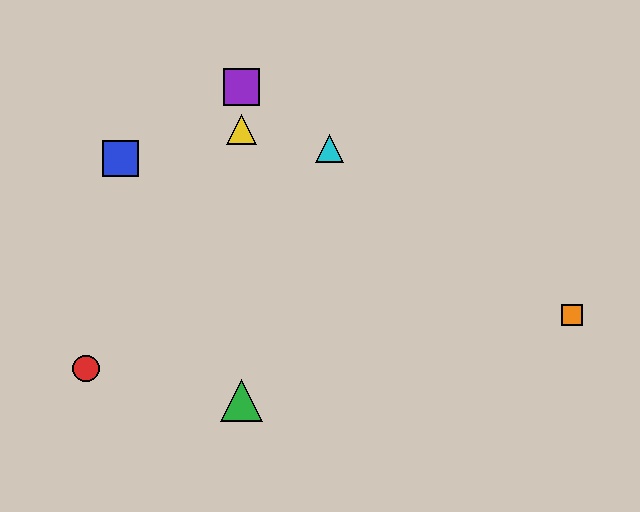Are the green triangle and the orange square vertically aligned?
No, the green triangle is at x≈242 and the orange square is at x≈572.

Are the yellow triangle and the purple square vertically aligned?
Yes, both are at x≈242.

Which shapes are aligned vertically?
The green triangle, the yellow triangle, the purple square are aligned vertically.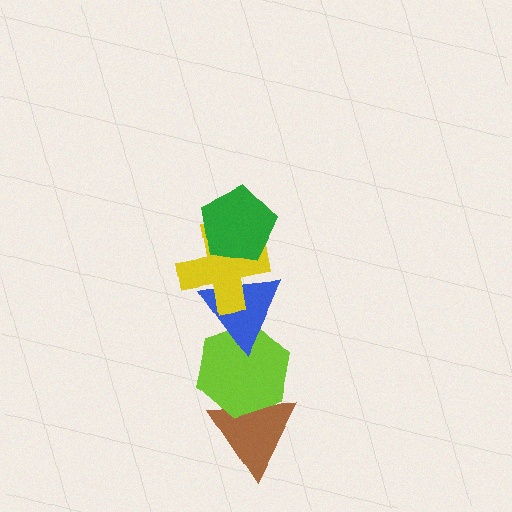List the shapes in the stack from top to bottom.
From top to bottom: the green pentagon, the yellow cross, the blue triangle, the lime hexagon, the brown triangle.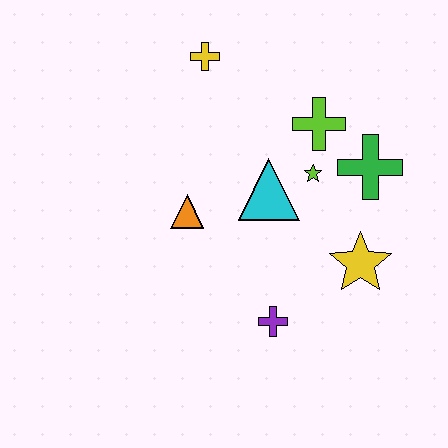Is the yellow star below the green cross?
Yes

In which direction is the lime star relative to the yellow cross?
The lime star is below the yellow cross.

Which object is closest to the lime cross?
The lime star is closest to the lime cross.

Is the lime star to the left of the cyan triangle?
No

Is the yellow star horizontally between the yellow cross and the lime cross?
No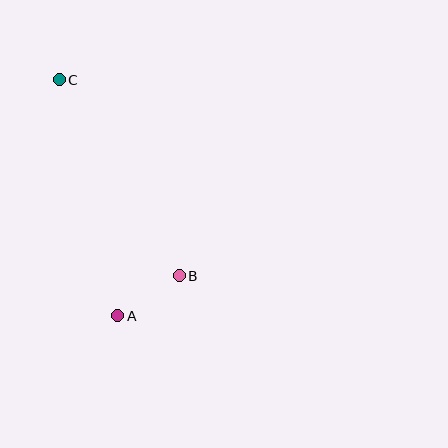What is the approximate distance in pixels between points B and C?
The distance between B and C is approximately 230 pixels.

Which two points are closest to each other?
Points A and B are closest to each other.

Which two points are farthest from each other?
Points A and C are farthest from each other.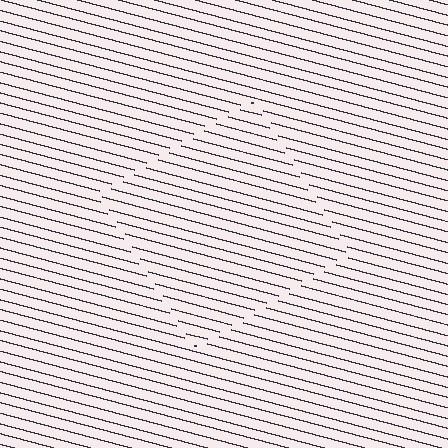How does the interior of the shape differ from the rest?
The interior of the shape contains the same grating, shifted by half a period — the contour is defined by the phase discontinuity where line-ends from the inner and outer gratings abut.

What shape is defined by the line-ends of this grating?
An illusory square. The interior of the shape contains the same grating, shifted by half a period — the contour is defined by the phase discontinuity where line-ends from the inner and outer gratings abut.